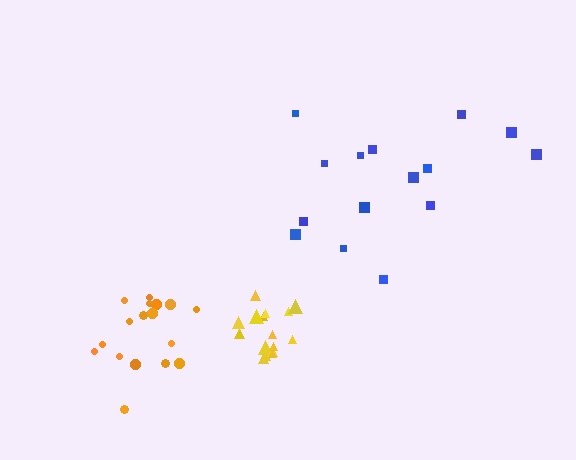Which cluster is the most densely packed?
Yellow.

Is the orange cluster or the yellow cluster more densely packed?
Yellow.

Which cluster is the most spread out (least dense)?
Blue.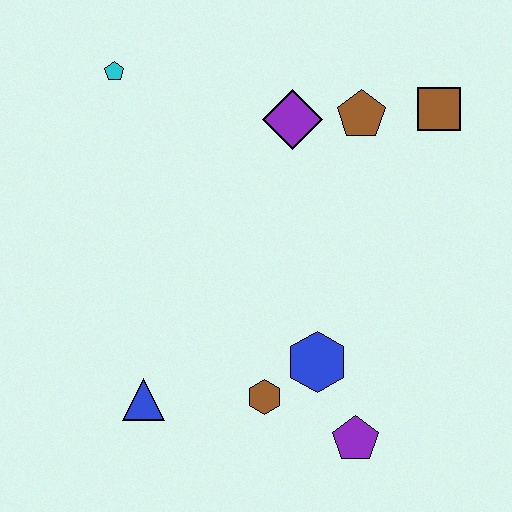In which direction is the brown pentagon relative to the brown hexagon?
The brown pentagon is above the brown hexagon.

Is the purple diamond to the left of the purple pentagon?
Yes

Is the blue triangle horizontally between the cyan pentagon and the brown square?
Yes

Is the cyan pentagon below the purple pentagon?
No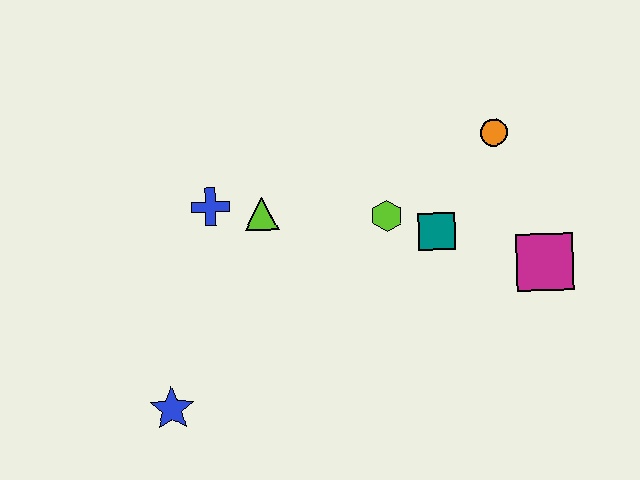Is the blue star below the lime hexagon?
Yes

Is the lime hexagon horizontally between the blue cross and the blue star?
No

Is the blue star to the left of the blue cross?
Yes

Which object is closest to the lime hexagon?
The teal square is closest to the lime hexagon.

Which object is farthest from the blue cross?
The magenta square is farthest from the blue cross.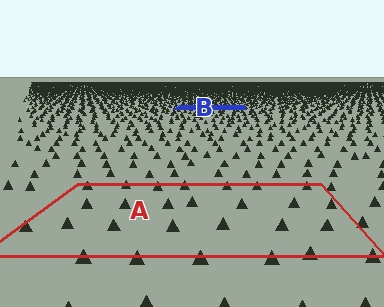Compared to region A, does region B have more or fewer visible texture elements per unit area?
Region B has more texture elements per unit area — they are packed more densely because it is farther away.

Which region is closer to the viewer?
Region A is closer. The texture elements there are larger and more spread out.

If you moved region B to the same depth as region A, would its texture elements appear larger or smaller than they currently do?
They would appear larger. At a closer depth, the same texture elements are projected at a bigger on-screen size.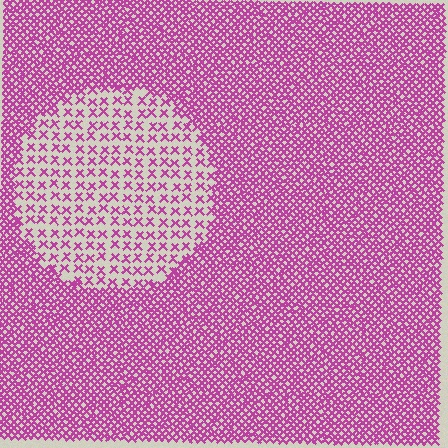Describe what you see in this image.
The image contains small magenta elements arranged at two different densities. A circle-shaped region is visible where the elements are less densely packed than the surrounding area.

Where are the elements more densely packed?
The elements are more densely packed outside the circle boundary.